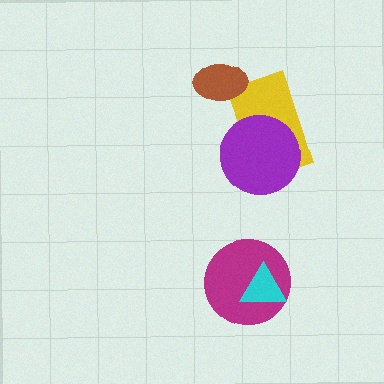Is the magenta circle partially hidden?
Yes, it is partially covered by another shape.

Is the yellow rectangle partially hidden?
Yes, it is partially covered by another shape.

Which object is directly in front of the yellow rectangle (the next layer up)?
The purple circle is directly in front of the yellow rectangle.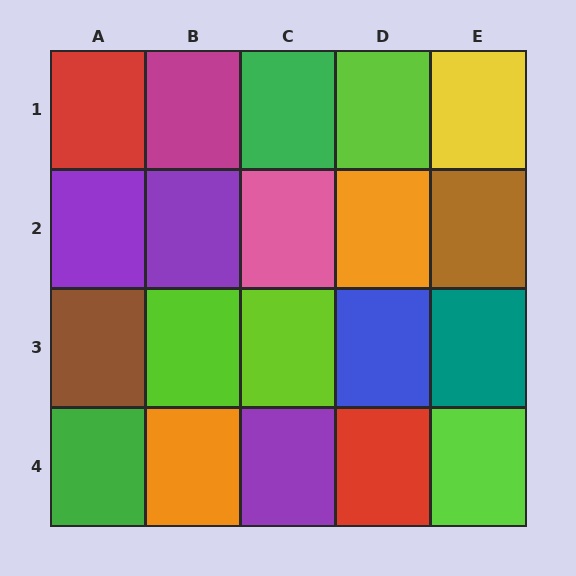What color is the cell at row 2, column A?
Purple.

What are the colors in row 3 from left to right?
Brown, lime, lime, blue, teal.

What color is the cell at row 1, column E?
Yellow.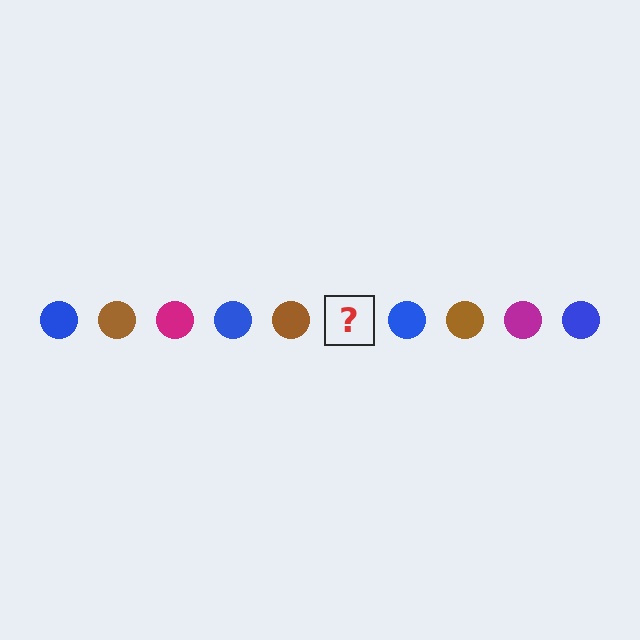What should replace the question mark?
The question mark should be replaced with a magenta circle.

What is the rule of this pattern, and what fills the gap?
The rule is that the pattern cycles through blue, brown, magenta circles. The gap should be filled with a magenta circle.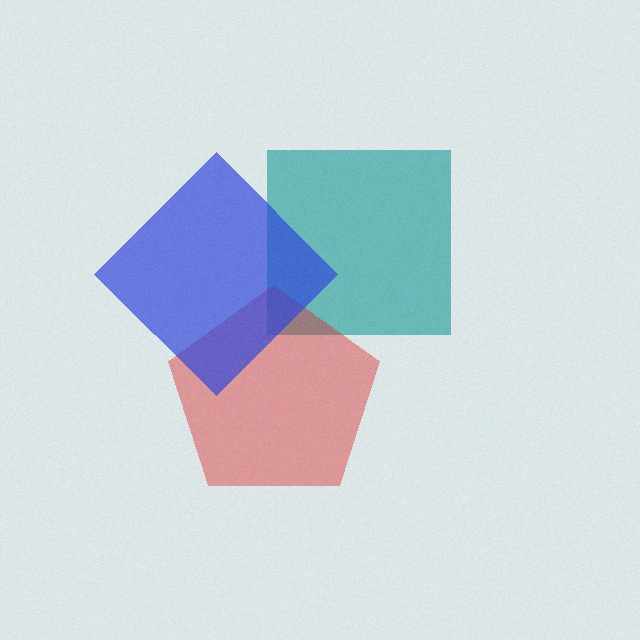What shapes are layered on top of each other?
The layered shapes are: a teal square, a red pentagon, a blue diamond.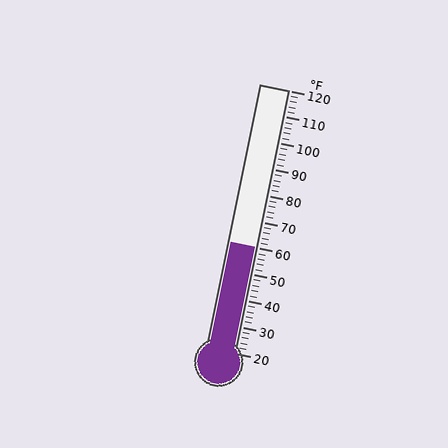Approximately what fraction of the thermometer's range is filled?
The thermometer is filled to approximately 40% of its range.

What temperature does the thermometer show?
The thermometer shows approximately 60°F.